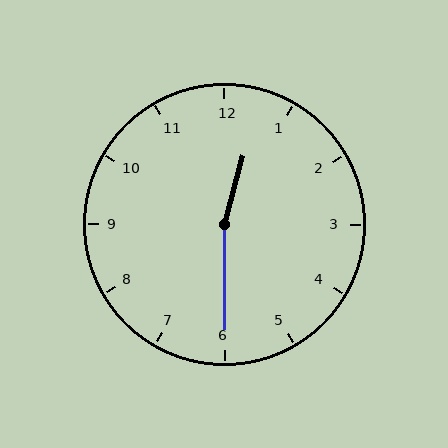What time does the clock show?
12:30.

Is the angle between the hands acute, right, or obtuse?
It is obtuse.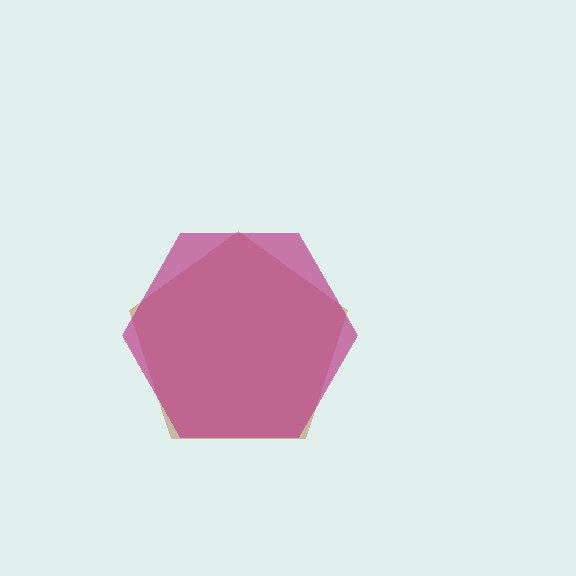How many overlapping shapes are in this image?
There are 2 overlapping shapes in the image.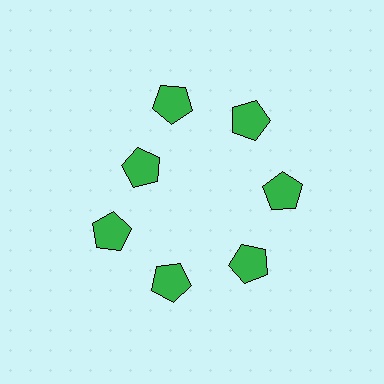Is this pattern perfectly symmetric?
No. The 7 green pentagons are arranged in a ring, but one element near the 10 o'clock position is pulled inward toward the center, breaking the 7-fold rotational symmetry.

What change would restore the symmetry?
The symmetry would be restored by moving it outward, back onto the ring so that all 7 pentagons sit at equal angles and equal distance from the center.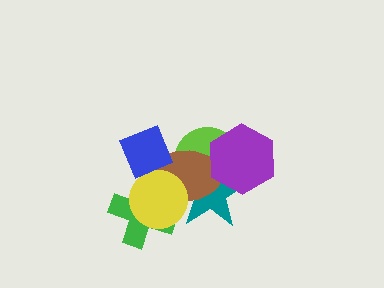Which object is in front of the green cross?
The yellow circle is in front of the green cross.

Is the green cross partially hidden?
Yes, it is partially covered by another shape.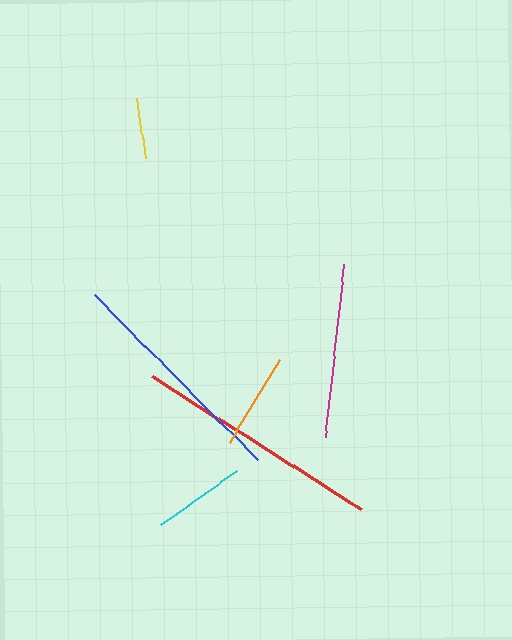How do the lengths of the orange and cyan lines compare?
The orange and cyan lines are approximately the same length.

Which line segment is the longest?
The red line is the longest at approximately 247 pixels.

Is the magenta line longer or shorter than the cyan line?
The magenta line is longer than the cyan line.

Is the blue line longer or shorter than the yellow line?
The blue line is longer than the yellow line.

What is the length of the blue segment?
The blue segment is approximately 232 pixels long.